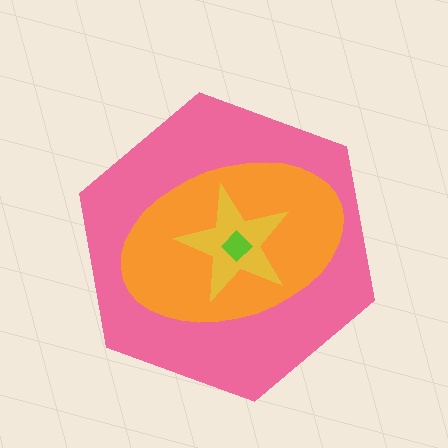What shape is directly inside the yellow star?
The lime diamond.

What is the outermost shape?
The pink hexagon.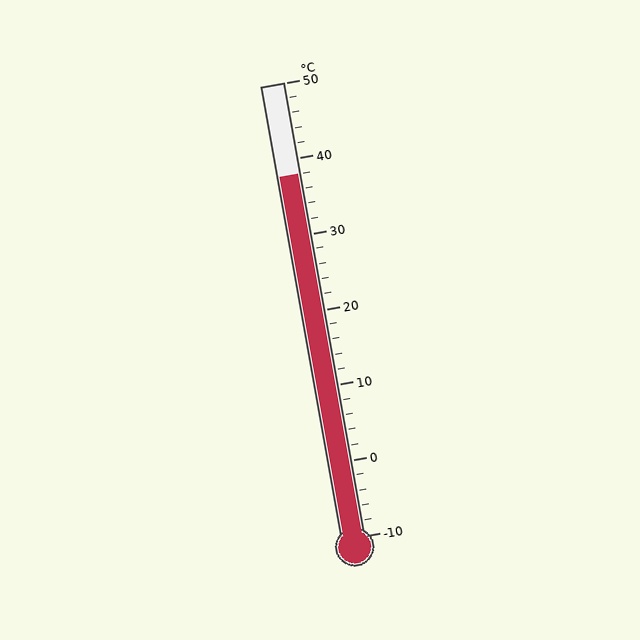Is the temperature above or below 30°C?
The temperature is above 30°C.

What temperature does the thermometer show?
The thermometer shows approximately 38°C.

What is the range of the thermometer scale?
The thermometer scale ranges from -10°C to 50°C.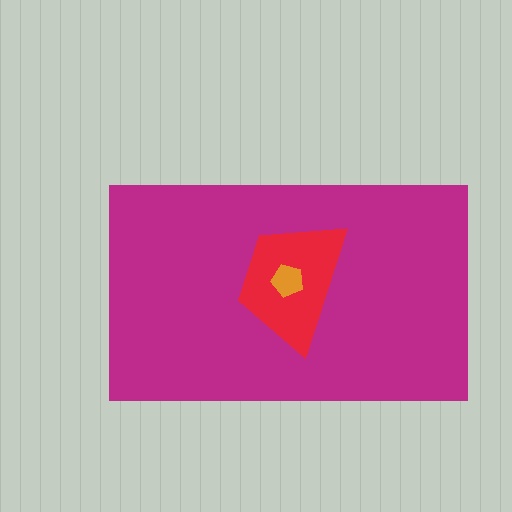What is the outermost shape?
The magenta rectangle.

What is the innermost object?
The orange pentagon.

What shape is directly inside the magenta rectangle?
The red trapezoid.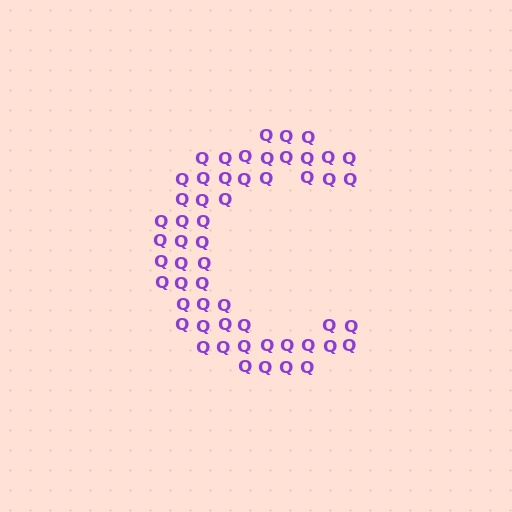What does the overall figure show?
The overall figure shows the letter C.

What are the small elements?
The small elements are letter Q's.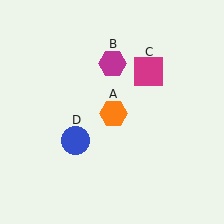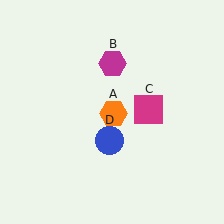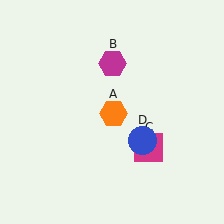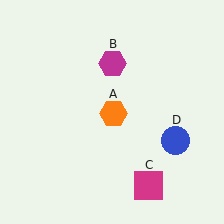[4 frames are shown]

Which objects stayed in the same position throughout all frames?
Orange hexagon (object A) and magenta hexagon (object B) remained stationary.